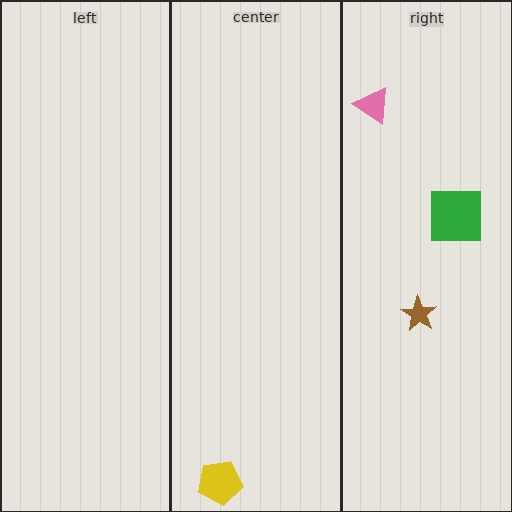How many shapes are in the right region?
3.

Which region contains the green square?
The right region.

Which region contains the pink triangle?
The right region.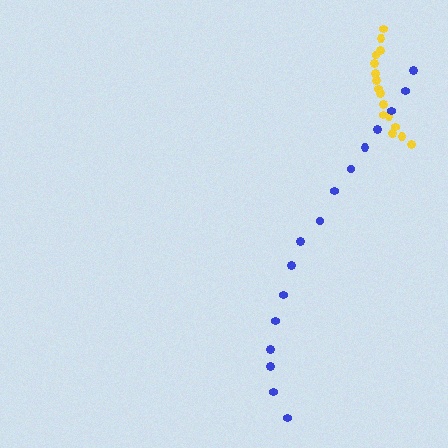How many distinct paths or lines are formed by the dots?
There are 2 distinct paths.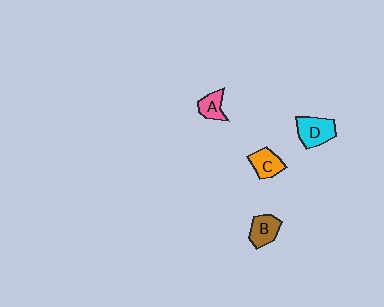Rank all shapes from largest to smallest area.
From largest to smallest: D (cyan), B (brown), C (orange), A (pink).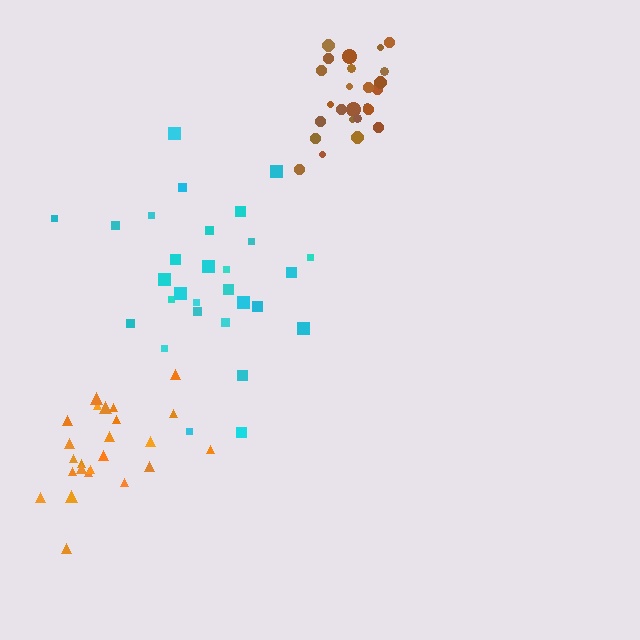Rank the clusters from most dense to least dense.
brown, orange, cyan.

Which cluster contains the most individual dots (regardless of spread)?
Cyan (29).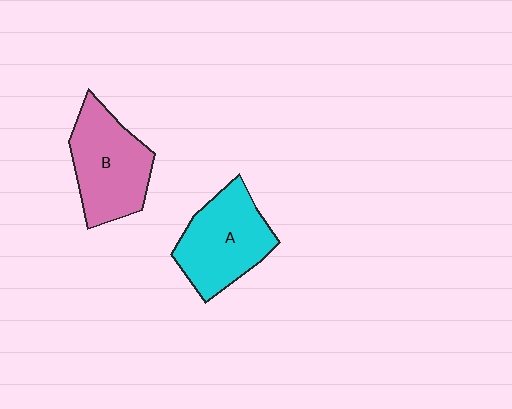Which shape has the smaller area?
Shape B (pink).